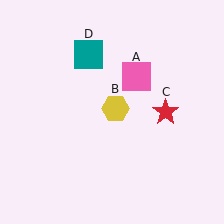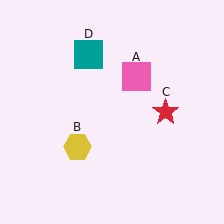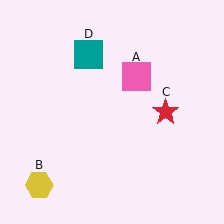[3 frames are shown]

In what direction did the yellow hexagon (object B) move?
The yellow hexagon (object B) moved down and to the left.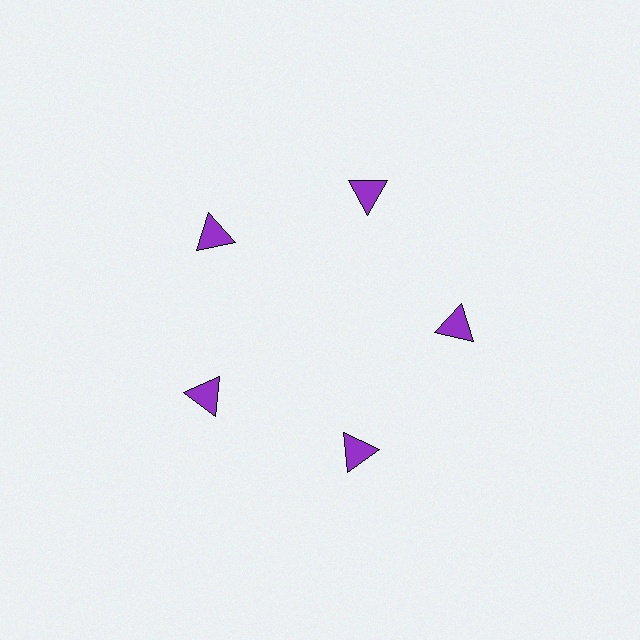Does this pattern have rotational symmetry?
Yes, this pattern has 5-fold rotational symmetry. It looks the same after rotating 72 degrees around the center.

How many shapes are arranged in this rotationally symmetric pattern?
There are 5 shapes, arranged in 5 groups of 1.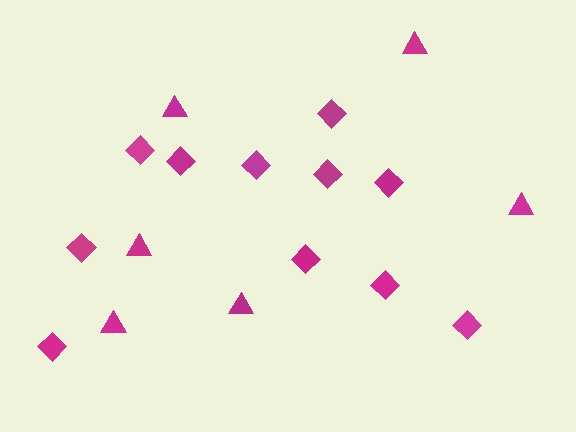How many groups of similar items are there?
There are 2 groups: one group of diamonds (11) and one group of triangles (6).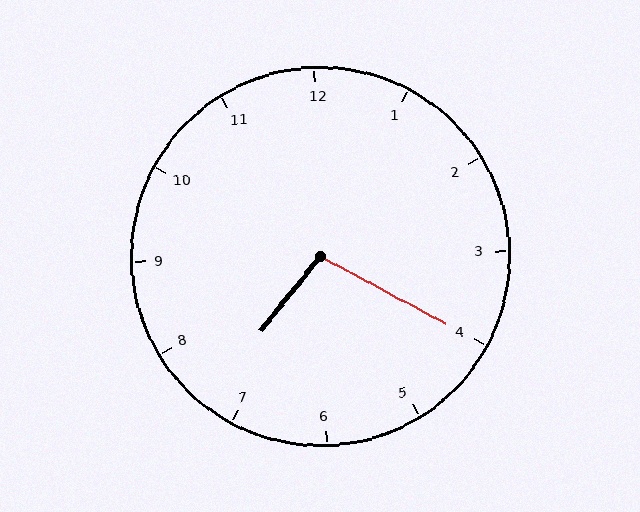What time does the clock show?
7:20.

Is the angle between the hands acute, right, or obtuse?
It is obtuse.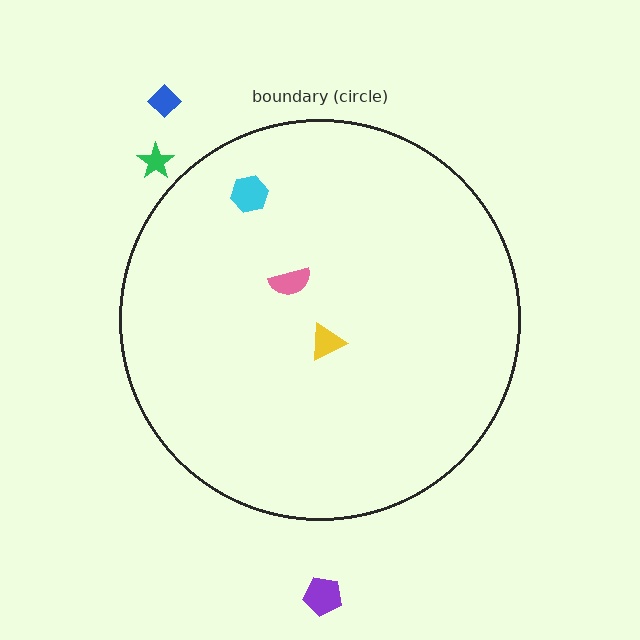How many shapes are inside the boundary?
3 inside, 3 outside.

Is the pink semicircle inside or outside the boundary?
Inside.